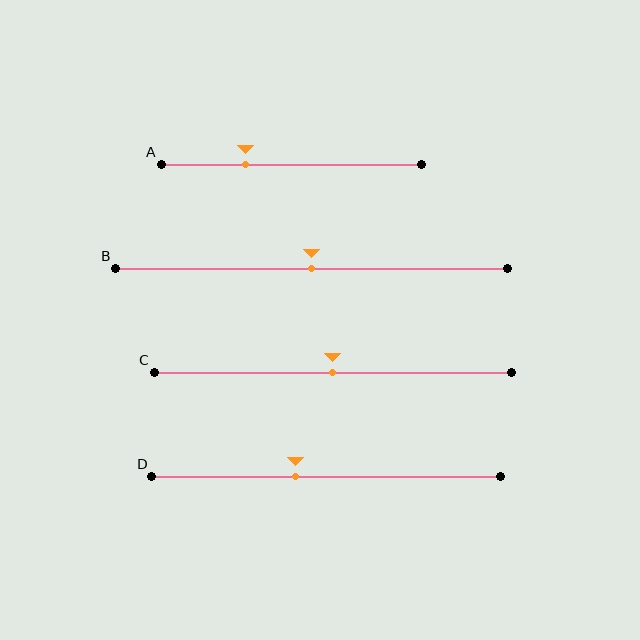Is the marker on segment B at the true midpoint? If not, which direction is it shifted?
Yes, the marker on segment B is at the true midpoint.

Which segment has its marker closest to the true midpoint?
Segment B has its marker closest to the true midpoint.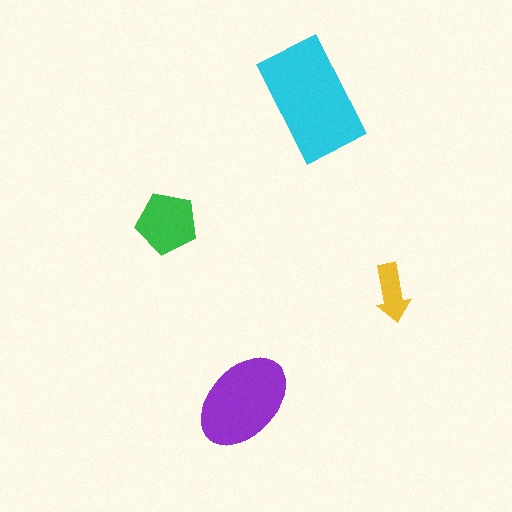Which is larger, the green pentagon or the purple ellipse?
The purple ellipse.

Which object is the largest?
The cyan rectangle.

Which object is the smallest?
The yellow arrow.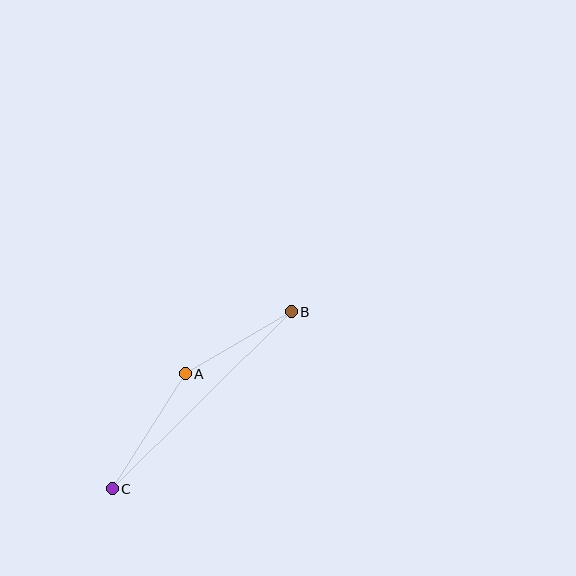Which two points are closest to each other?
Points A and B are closest to each other.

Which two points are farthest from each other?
Points B and C are farthest from each other.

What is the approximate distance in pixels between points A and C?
The distance between A and C is approximately 136 pixels.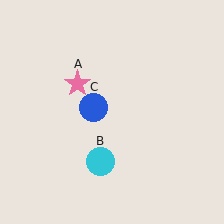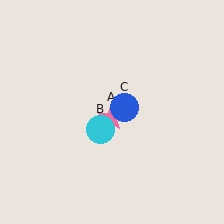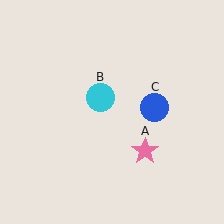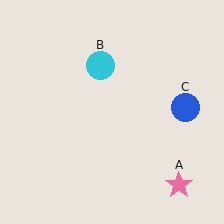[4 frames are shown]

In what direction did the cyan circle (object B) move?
The cyan circle (object B) moved up.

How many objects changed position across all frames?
3 objects changed position: pink star (object A), cyan circle (object B), blue circle (object C).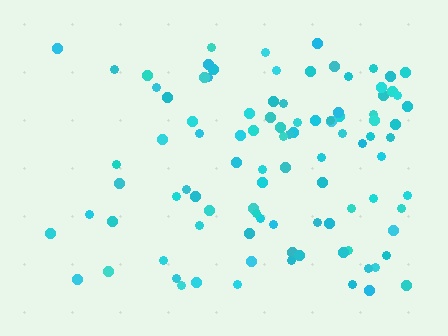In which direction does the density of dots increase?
From left to right, with the right side densest.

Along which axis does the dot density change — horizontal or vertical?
Horizontal.